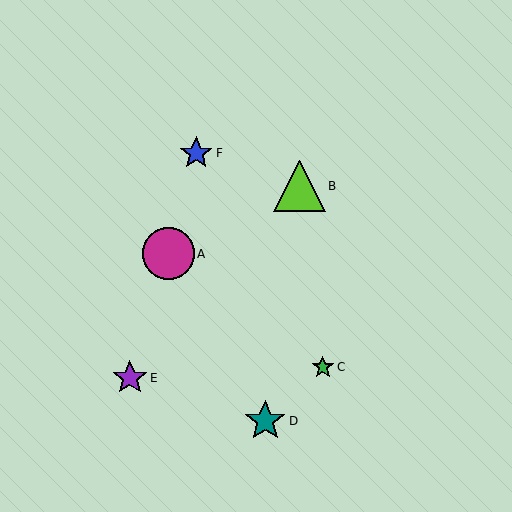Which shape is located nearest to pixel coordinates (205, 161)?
The blue star (labeled F) at (196, 153) is nearest to that location.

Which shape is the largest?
The magenta circle (labeled A) is the largest.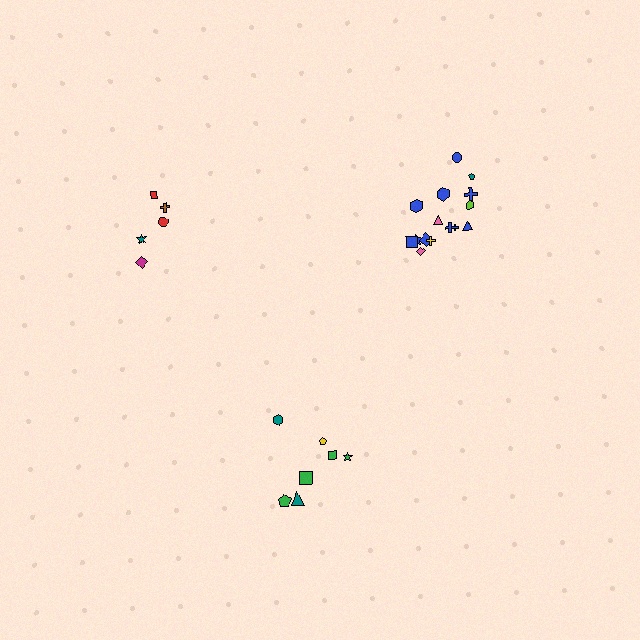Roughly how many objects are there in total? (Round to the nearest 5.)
Roughly 25 objects in total.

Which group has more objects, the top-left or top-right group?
The top-right group.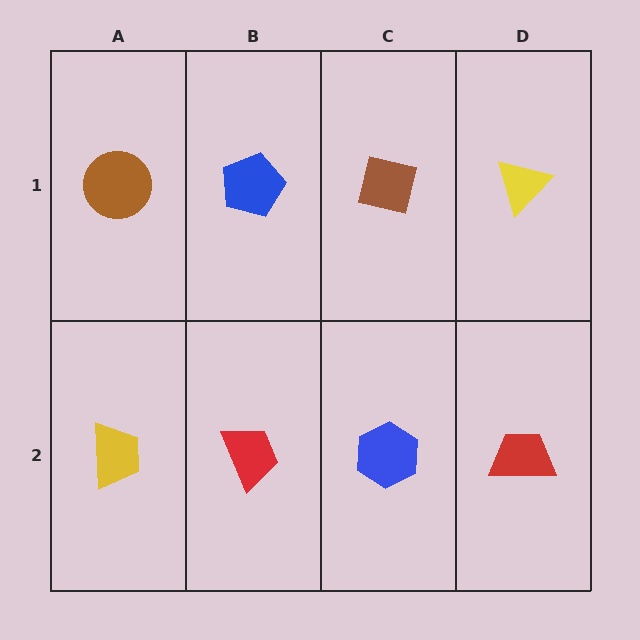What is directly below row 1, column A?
A yellow trapezoid.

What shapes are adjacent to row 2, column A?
A brown circle (row 1, column A), a red trapezoid (row 2, column B).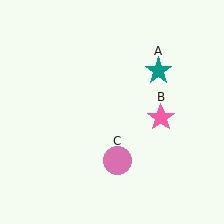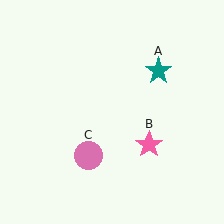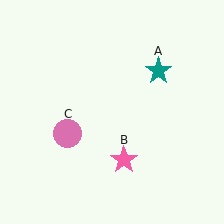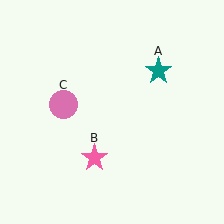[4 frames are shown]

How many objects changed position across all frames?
2 objects changed position: pink star (object B), pink circle (object C).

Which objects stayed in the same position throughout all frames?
Teal star (object A) remained stationary.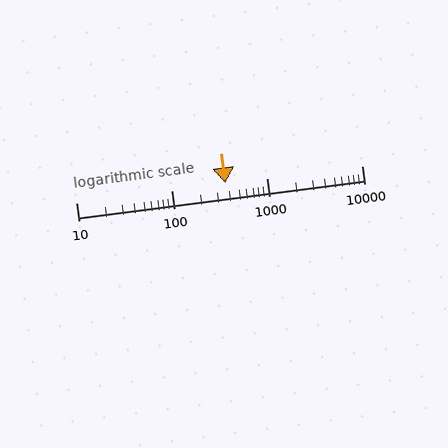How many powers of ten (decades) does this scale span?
The scale spans 3 decades, from 10 to 10000.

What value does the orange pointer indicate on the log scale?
The pointer indicates approximately 370.